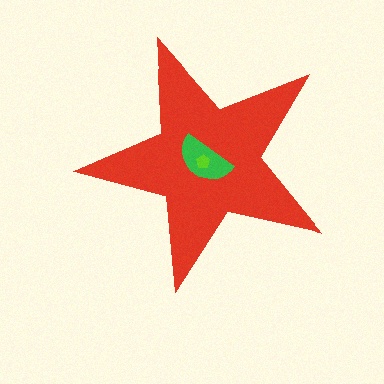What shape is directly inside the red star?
The green semicircle.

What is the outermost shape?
The red star.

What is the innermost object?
The lime pentagon.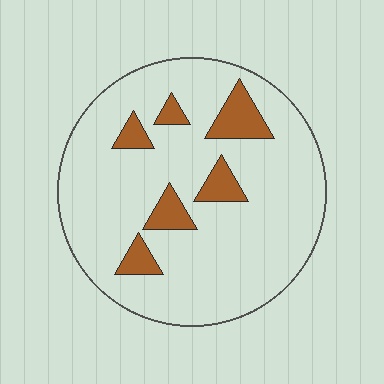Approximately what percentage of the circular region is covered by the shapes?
Approximately 15%.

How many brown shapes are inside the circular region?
6.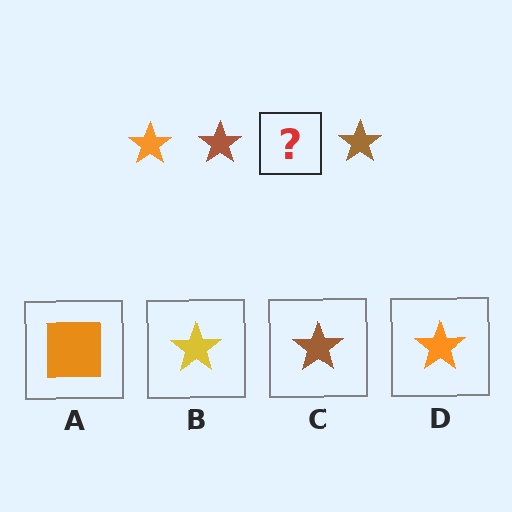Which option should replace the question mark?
Option D.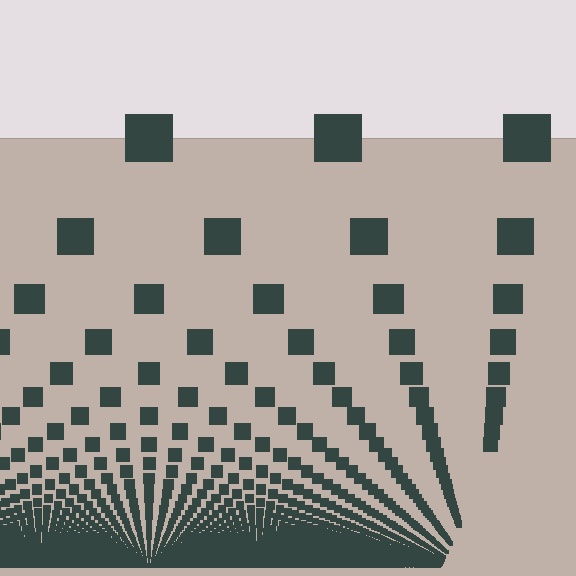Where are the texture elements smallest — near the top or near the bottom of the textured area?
Near the bottom.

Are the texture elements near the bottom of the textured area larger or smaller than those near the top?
Smaller. The gradient is inverted — elements near the bottom are smaller and denser.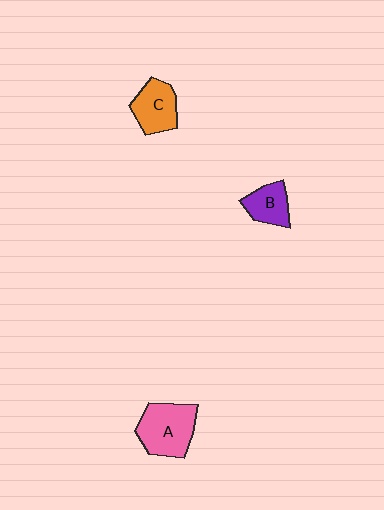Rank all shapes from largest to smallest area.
From largest to smallest: A (pink), C (orange), B (purple).